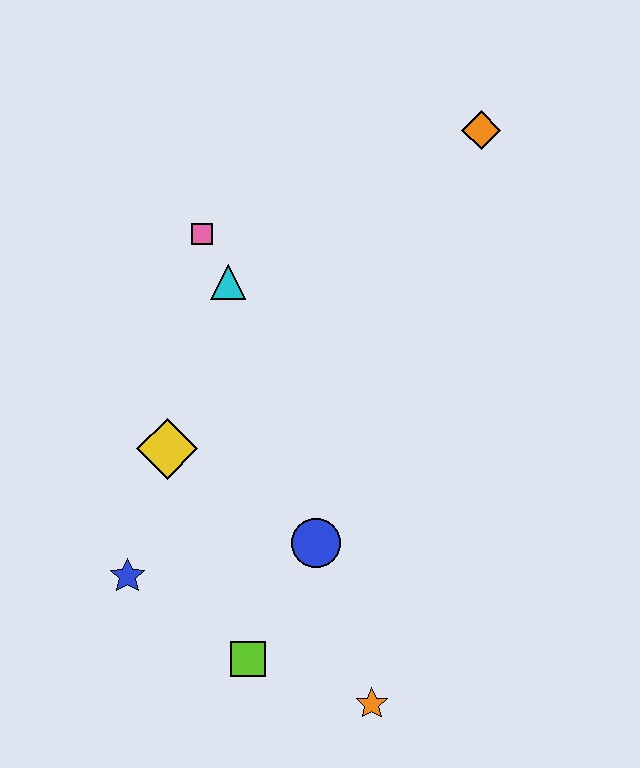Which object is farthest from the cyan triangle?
The orange star is farthest from the cyan triangle.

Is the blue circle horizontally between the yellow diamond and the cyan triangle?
No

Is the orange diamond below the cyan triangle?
No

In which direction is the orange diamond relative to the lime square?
The orange diamond is above the lime square.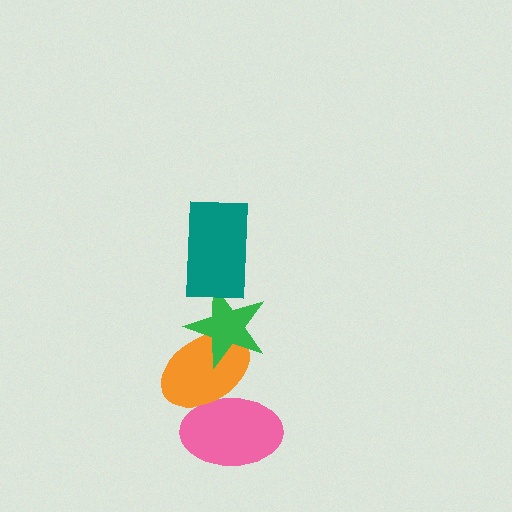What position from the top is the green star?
The green star is 2nd from the top.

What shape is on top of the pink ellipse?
The orange ellipse is on top of the pink ellipse.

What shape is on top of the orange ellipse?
The green star is on top of the orange ellipse.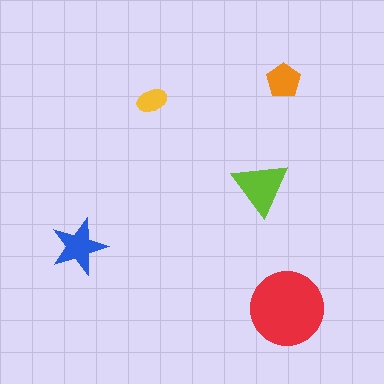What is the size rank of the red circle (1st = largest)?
1st.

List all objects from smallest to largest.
The yellow ellipse, the orange pentagon, the blue star, the lime triangle, the red circle.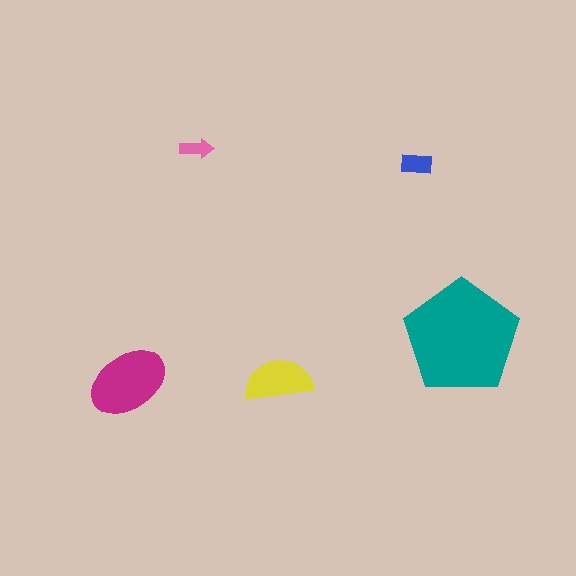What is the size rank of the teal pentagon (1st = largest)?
1st.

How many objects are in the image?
There are 5 objects in the image.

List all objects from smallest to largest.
The pink arrow, the blue rectangle, the yellow semicircle, the magenta ellipse, the teal pentagon.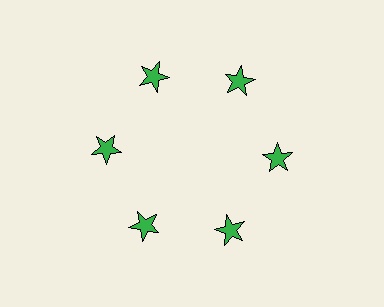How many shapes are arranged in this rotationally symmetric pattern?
There are 6 shapes, arranged in 6 groups of 1.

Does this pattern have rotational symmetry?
Yes, this pattern has 6-fold rotational symmetry. It looks the same after rotating 60 degrees around the center.